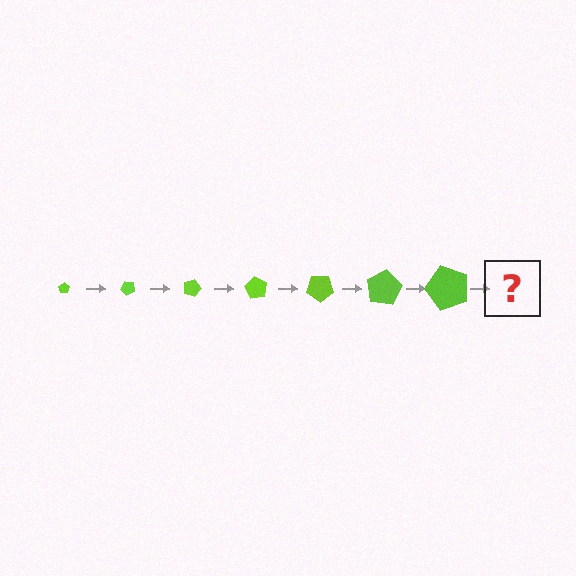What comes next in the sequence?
The next element should be a pentagon, larger than the previous one and rotated 315 degrees from the start.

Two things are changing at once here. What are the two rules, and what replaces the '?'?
The two rules are that the pentagon grows larger each step and it rotates 45 degrees each step. The '?' should be a pentagon, larger than the previous one and rotated 315 degrees from the start.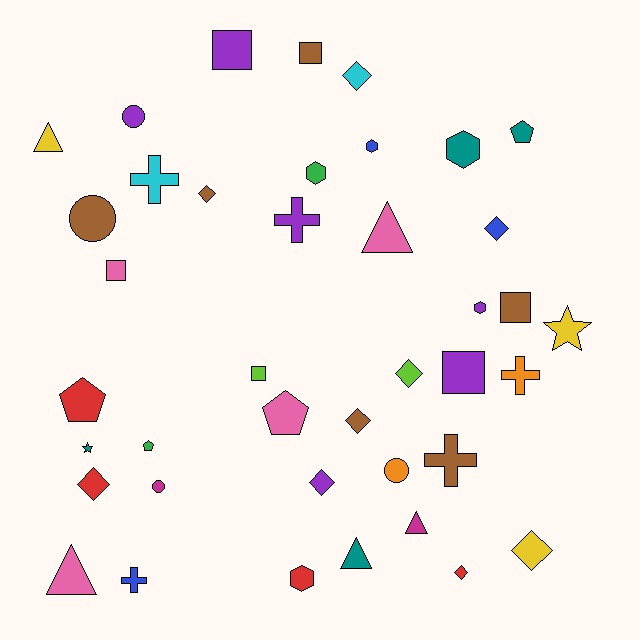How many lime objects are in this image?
There are 2 lime objects.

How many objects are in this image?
There are 40 objects.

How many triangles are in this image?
There are 5 triangles.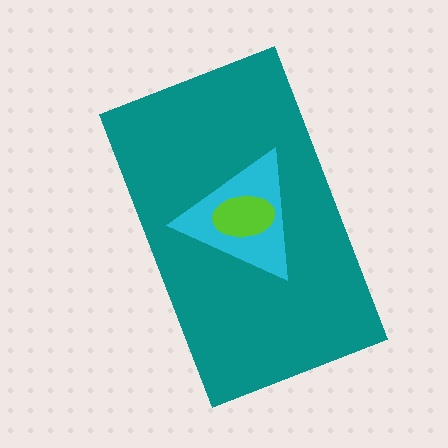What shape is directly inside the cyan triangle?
The lime ellipse.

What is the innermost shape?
The lime ellipse.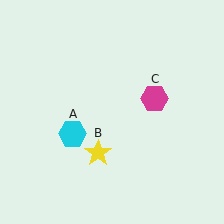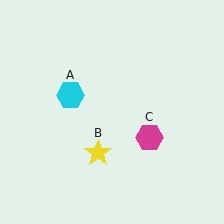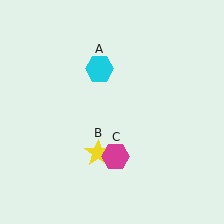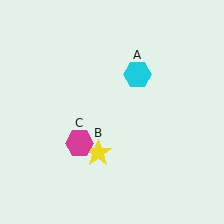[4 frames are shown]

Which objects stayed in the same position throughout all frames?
Yellow star (object B) remained stationary.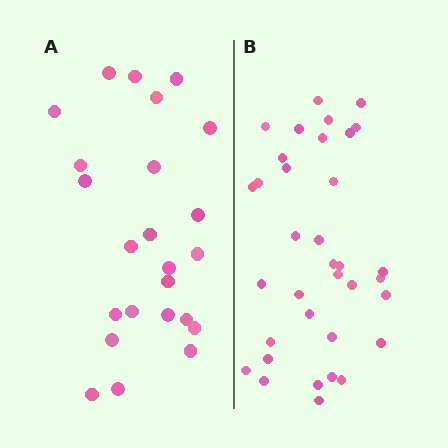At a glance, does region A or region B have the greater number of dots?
Region B (the right region) has more dots.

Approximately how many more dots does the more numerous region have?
Region B has roughly 12 or so more dots than region A.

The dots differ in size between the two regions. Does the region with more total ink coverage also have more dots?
No. Region A has more total ink coverage because its dots are larger, but region B actually contains more individual dots. Total area can be misleading — the number of items is what matters here.